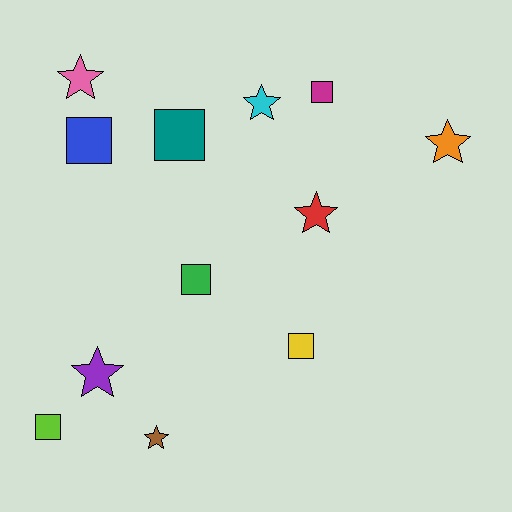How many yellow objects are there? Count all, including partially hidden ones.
There is 1 yellow object.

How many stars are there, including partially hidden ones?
There are 6 stars.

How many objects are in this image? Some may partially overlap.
There are 12 objects.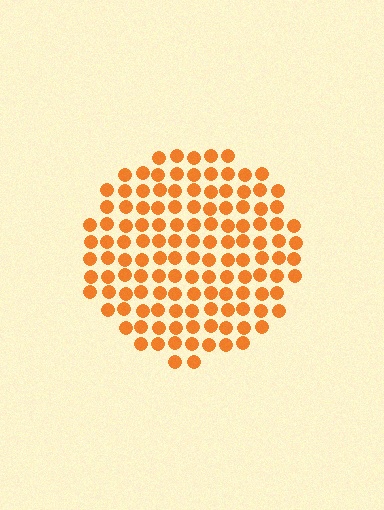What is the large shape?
The large shape is a circle.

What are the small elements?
The small elements are circles.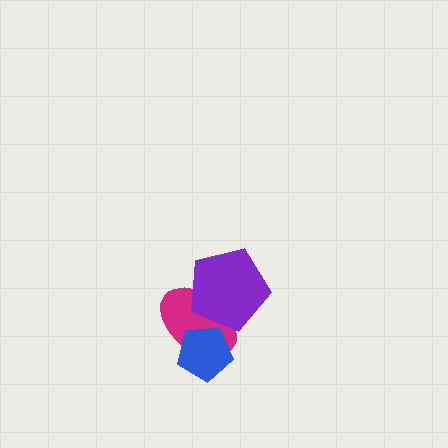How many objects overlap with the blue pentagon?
1 object overlaps with the blue pentagon.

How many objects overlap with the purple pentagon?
1 object overlaps with the purple pentagon.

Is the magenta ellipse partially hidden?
Yes, it is partially covered by another shape.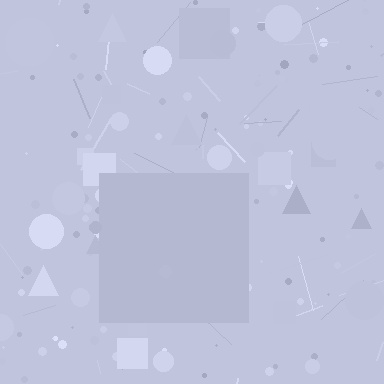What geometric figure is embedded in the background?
A square is embedded in the background.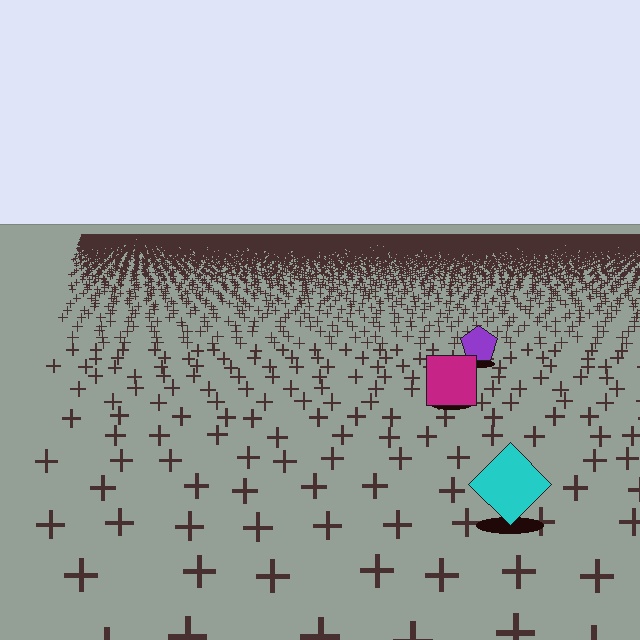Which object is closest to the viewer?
The cyan diamond is closest. The texture marks near it are larger and more spread out.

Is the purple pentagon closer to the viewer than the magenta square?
No. The magenta square is closer — you can tell from the texture gradient: the ground texture is coarser near it.